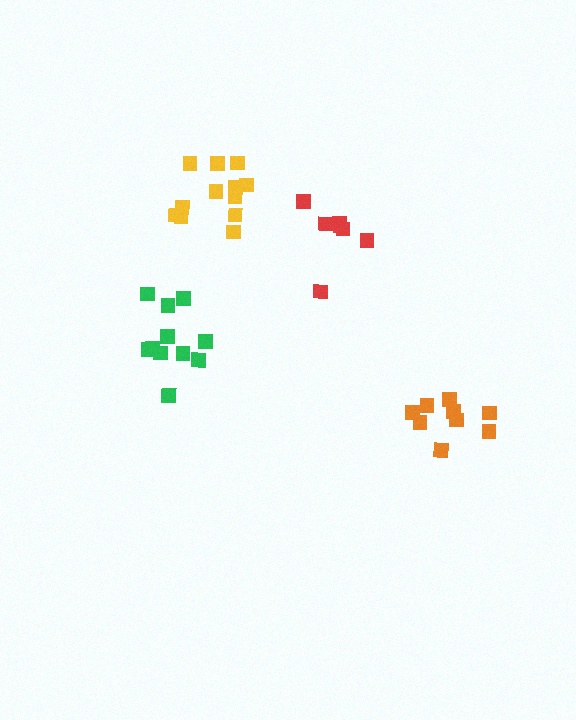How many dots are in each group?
Group 1: 9 dots, Group 2: 12 dots, Group 3: 7 dots, Group 4: 11 dots (39 total).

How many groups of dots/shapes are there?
There are 4 groups.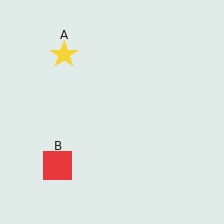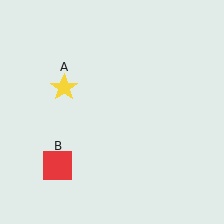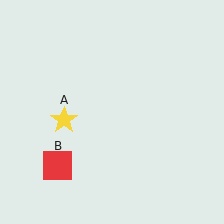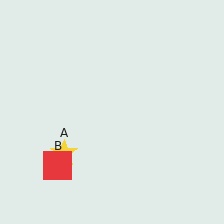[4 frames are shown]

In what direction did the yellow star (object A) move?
The yellow star (object A) moved down.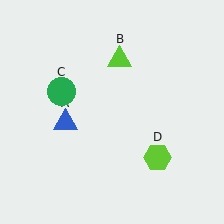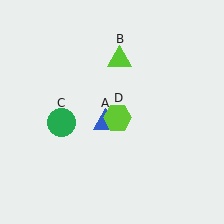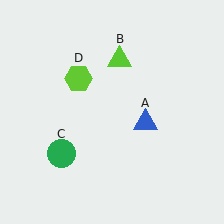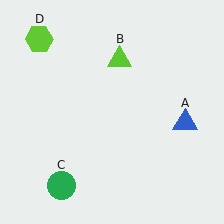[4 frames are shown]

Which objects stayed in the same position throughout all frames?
Lime triangle (object B) remained stationary.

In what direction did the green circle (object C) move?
The green circle (object C) moved down.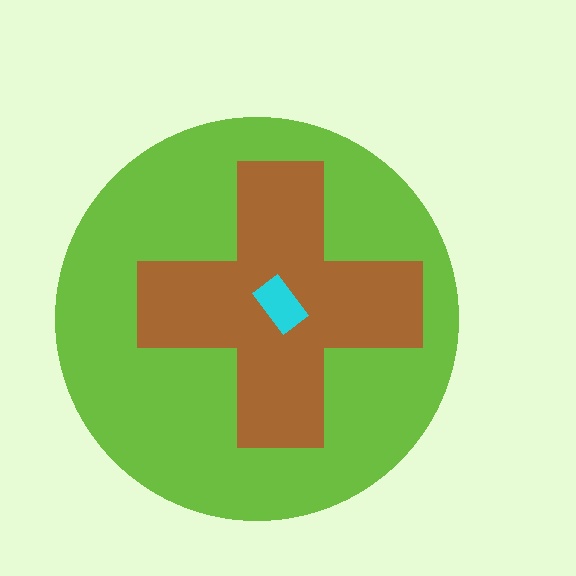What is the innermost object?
The cyan rectangle.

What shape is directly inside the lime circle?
The brown cross.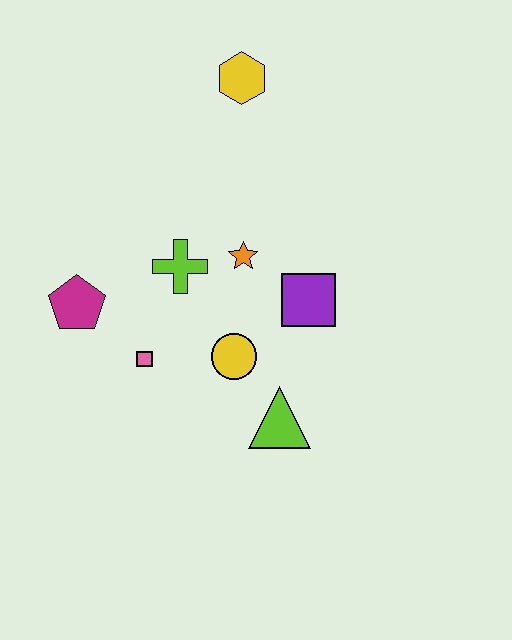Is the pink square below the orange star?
Yes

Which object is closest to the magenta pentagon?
The pink square is closest to the magenta pentagon.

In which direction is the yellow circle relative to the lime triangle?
The yellow circle is above the lime triangle.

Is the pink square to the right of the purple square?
No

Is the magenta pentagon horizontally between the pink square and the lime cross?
No